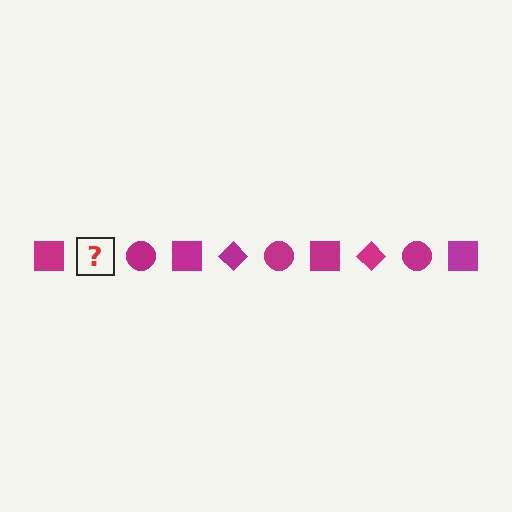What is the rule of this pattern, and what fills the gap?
The rule is that the pattern cycles through square, diamond, circle shapes in magenta. The gap should be filled with a magenta diamond.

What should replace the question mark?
The question mark should be replaced with a magenta diamond.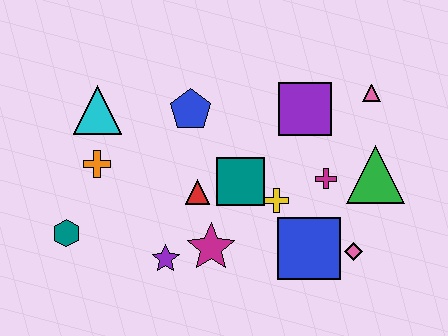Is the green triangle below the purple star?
No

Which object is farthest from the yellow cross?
The teal hexagon is farthest from the yellow cross.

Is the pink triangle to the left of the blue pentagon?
No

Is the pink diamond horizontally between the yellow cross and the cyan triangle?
No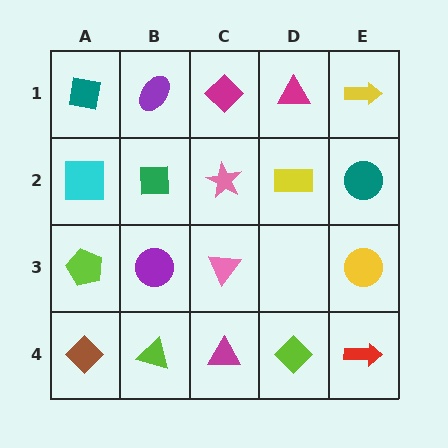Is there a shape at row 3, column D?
No, that cell is empty.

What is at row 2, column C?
A pink star.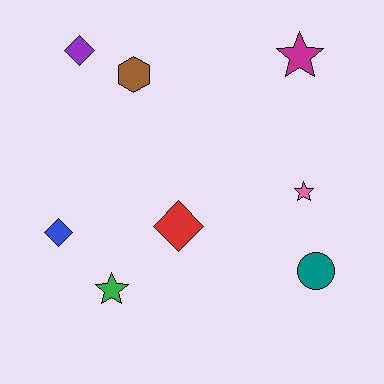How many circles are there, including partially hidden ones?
There is 1 circle.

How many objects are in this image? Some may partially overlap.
There are 8 objects.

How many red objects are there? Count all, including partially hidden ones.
There is 1 red object.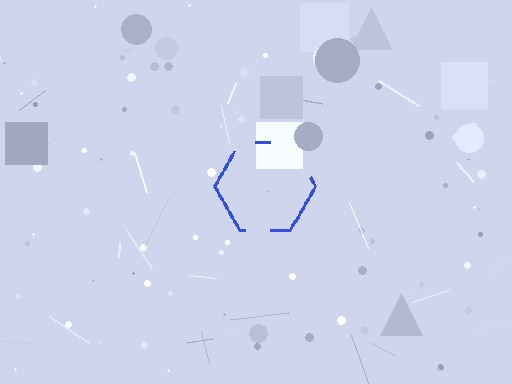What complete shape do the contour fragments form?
The contour fragments form a hexagon.